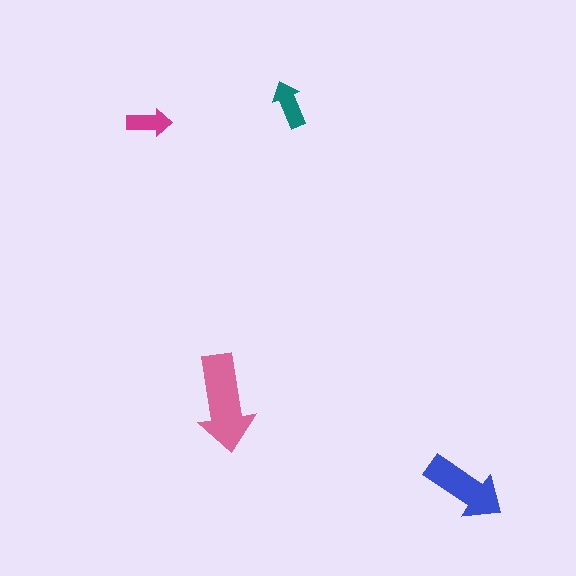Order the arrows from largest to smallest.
the pink one, the blue one, the teal one, the magenta one.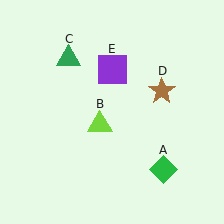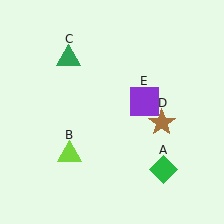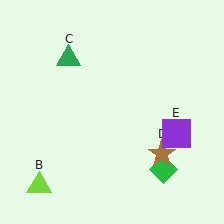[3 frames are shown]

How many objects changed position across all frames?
3 objects changed position: lime triangle (object B), brown star (object D), purple square (object E).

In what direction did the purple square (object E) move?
The purple square (object E) moved down and to the right.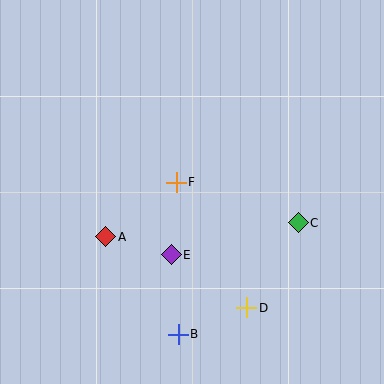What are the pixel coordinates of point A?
Point A is at (106, 237).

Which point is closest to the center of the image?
Point F at (176, 182) is closest to the center.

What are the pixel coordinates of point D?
Point D is at (247, 308).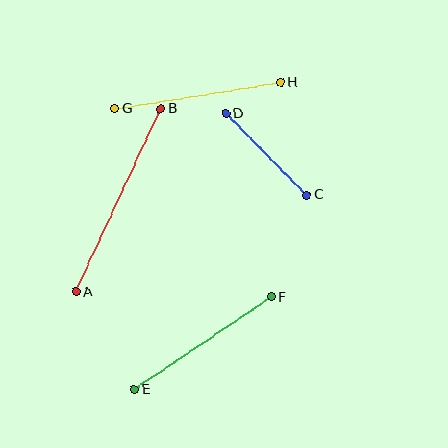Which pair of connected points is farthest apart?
Points A and B are farthest apart.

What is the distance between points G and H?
The distance is approximately 168 pixels.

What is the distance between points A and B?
The distance is approximately 202 pixels.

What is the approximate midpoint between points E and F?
The midpoint is at approximately (203, 343) pixels.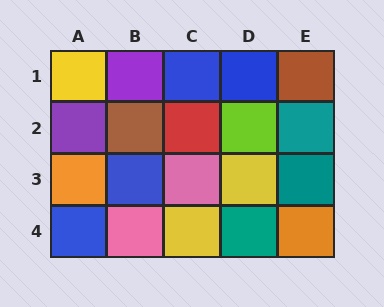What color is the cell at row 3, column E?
Teal.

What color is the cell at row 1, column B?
Purple.